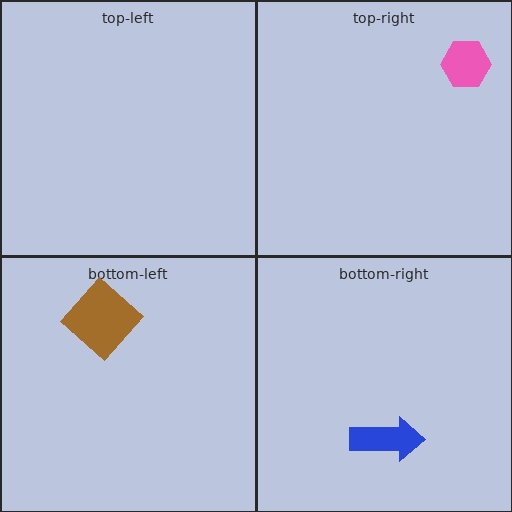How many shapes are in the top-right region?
1.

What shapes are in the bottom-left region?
The brown diamond.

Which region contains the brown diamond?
The bottom-left region.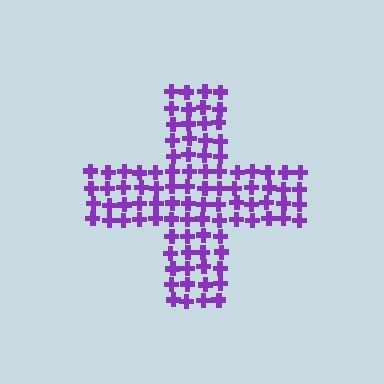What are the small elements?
The small elements are crosses.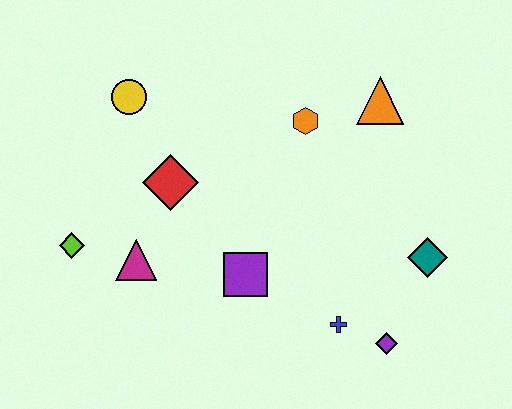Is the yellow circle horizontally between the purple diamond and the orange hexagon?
No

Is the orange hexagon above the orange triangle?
No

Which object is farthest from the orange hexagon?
The lime diamond is farthest from the orange hexagon.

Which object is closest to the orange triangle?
The orange hexagon is closest to the orange triangle.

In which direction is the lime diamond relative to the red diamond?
The lime diamond is to the left of the red diamond.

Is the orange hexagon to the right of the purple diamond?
No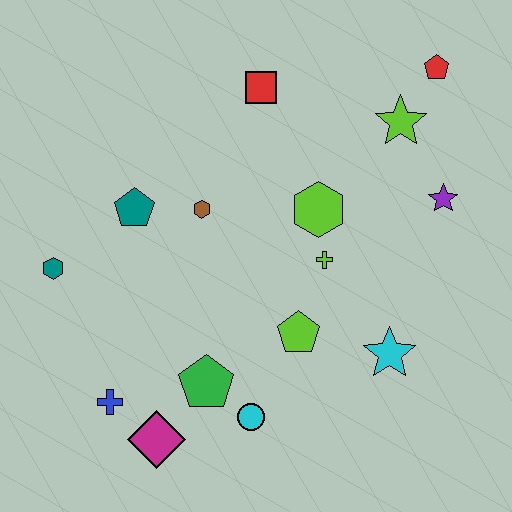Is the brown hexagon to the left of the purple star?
Yes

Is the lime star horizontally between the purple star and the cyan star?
Yes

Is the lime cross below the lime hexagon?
Yes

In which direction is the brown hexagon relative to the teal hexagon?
The brown hexagon is to the right of the teal hexagon.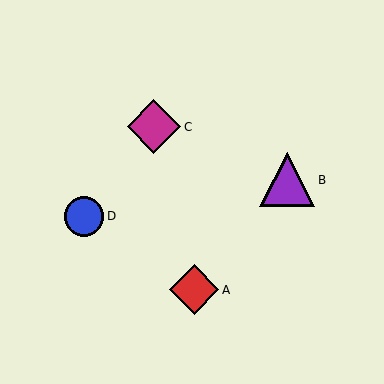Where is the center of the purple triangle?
The center of the purple triangle is at (287, 180).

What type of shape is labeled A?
Shape A is a red diamond.